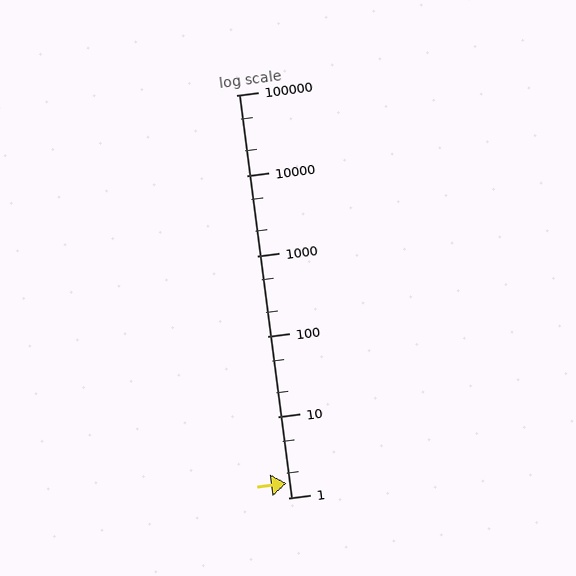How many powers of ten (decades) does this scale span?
The scale spans 5 decades, from 1 to 100000.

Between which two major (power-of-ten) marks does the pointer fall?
The pointer is between 1 and 10.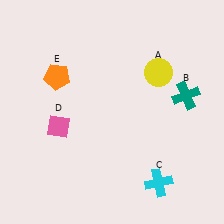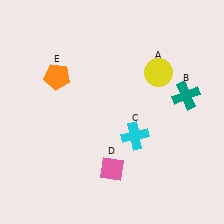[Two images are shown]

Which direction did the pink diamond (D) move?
The pink diamond (D) moved right.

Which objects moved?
The objects that moved are: the cyan cross (C), the pink diamond (D).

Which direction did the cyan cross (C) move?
The cyan cross (C) moved up.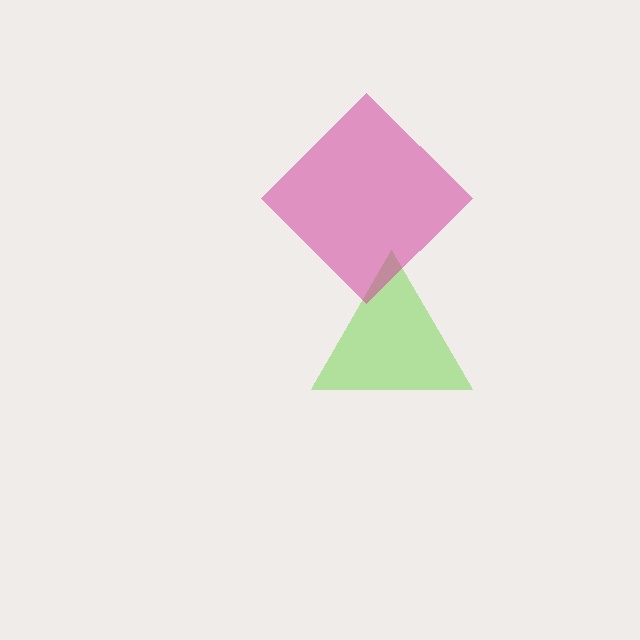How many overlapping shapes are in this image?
There are 2 overlapping shapes in the image.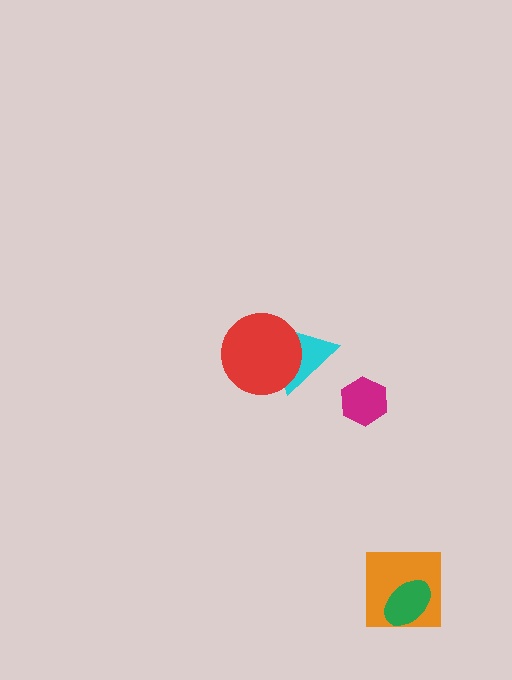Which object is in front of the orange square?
The green ellipse is in front of the orange square.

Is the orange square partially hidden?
Yes, it is partially covered by another shape.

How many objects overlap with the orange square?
1 object overlaps with the orange square.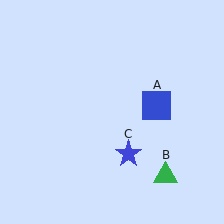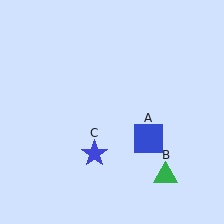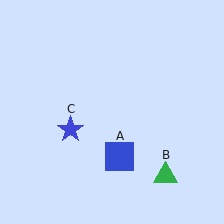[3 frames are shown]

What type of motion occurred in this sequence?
The blue square (object A), blue star (object C) rotated clockwise around the center of the scene.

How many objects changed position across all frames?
2 objects changed position: blue square (object A), blue star (object C).